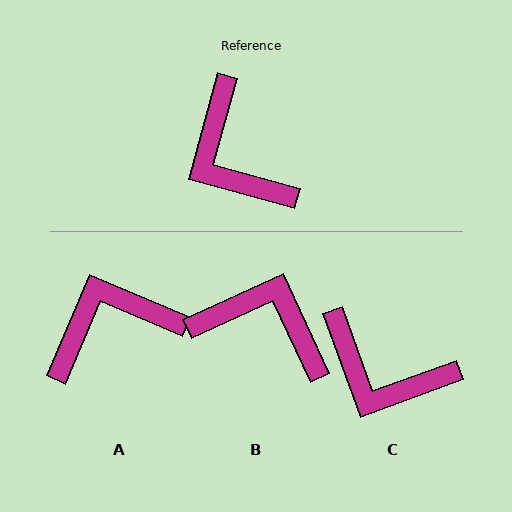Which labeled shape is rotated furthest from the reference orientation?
B, about 140 degrees away.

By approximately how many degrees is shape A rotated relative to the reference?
Approximately 98 degrees clockwise.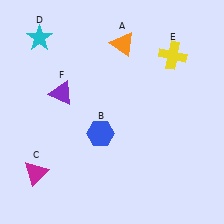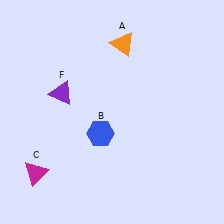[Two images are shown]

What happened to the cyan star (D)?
The cyan star (D) was removed in Image 2. It was in the top-left area of Image 1.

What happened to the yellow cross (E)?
The yellow cross (E) was removed in Image 2. It was in the top-right area of Image 1.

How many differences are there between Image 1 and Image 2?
There are 2 differences between the two images.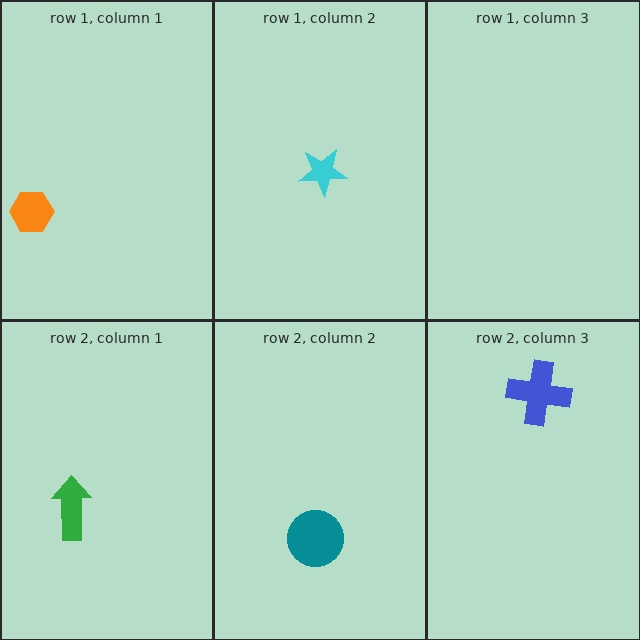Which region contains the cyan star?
The row 1, column 2 region.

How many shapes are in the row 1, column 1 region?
1.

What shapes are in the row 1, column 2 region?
The cyan star.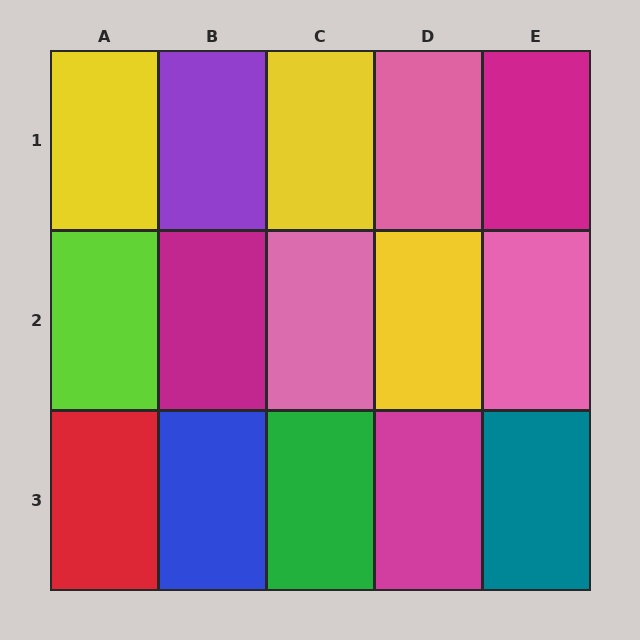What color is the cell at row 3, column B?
Blue.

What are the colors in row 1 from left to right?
Yellow, purple, yellow, pink, magenta.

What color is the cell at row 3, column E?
Teal.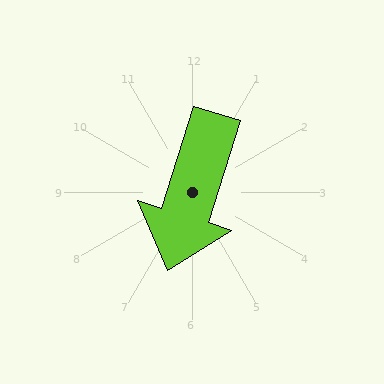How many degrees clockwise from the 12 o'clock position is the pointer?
Approximately 197 degrees.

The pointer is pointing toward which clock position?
Roughly 7 o'clock.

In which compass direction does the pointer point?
South.